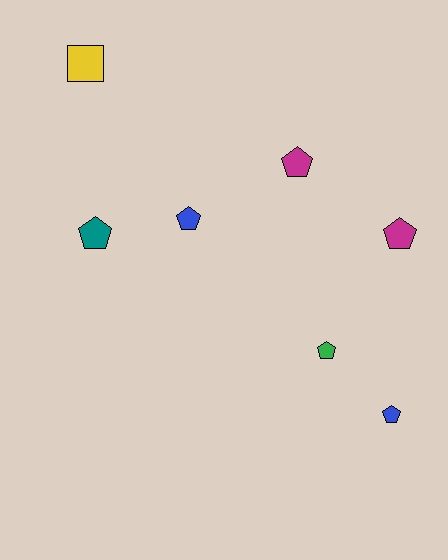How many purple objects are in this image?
There are no purple objects.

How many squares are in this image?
There is 1 square.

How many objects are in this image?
There are 7 objects.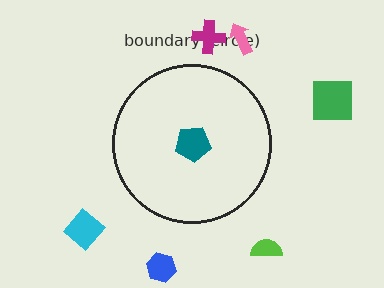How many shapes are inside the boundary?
1 inside, 6 outside.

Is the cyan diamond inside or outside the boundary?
Outside.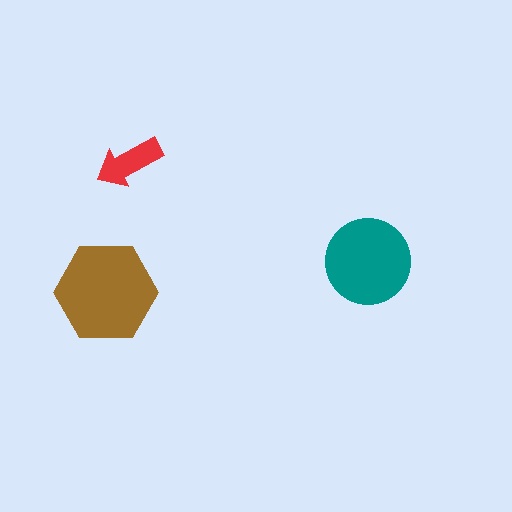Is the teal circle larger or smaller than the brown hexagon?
Smaller.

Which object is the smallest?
The red arrow.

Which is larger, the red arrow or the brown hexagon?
The brown hexagon.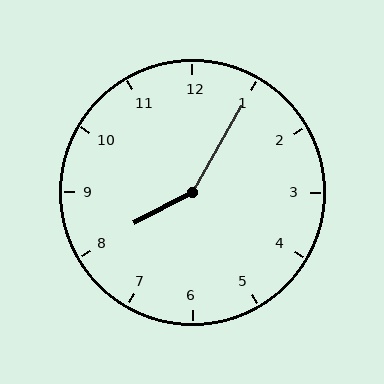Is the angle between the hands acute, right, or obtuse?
It is obtuse.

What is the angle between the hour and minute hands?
Approximately 148 degrees.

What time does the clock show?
8:05.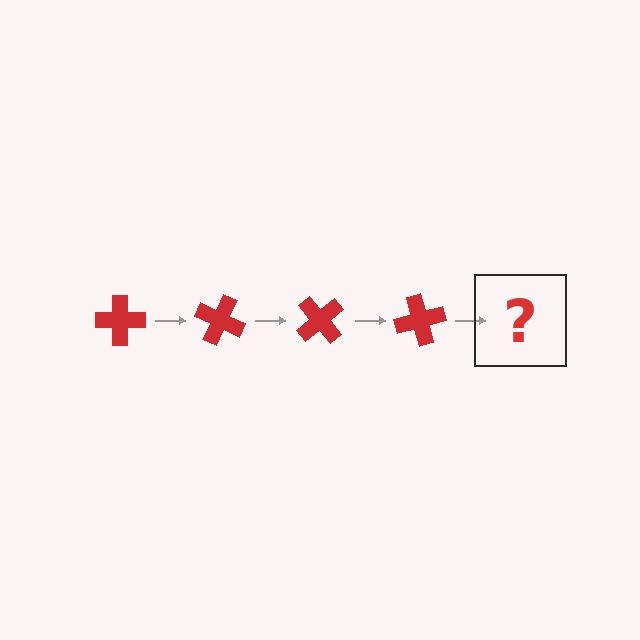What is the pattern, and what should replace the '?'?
The pattern is that the cross rotates 25 degrees each step. The '?' should be a red cross rotated 100 degrees.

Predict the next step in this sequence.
The next step is a red cross rotated 100 degrees.